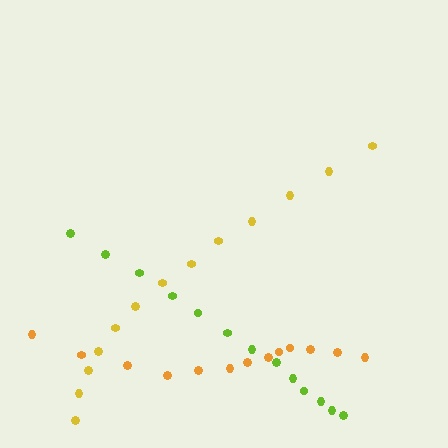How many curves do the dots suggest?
There are 3 distinct paths.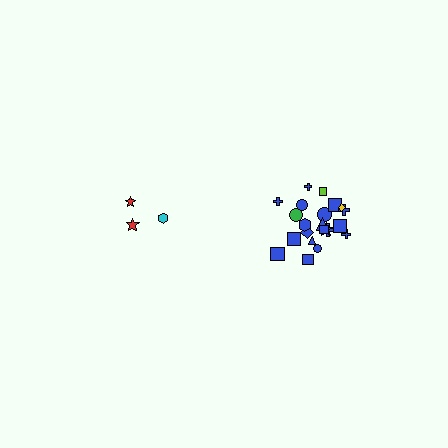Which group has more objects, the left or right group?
The right group.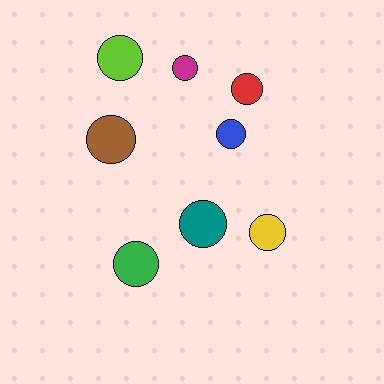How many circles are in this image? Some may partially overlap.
There are 8 circles.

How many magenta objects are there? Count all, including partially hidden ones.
There is 1 magenta object.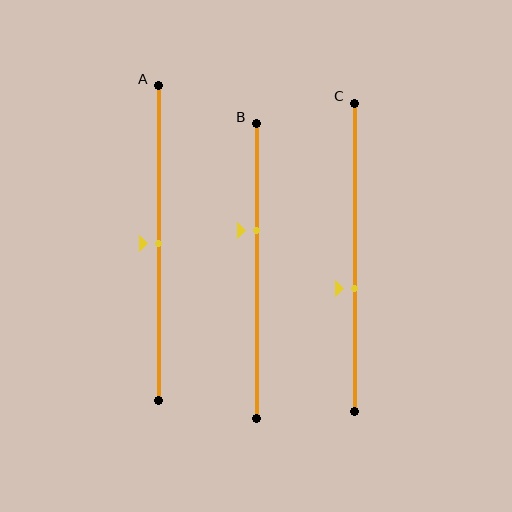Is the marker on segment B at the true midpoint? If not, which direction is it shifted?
No, the marker on segment B is shifted upward by about 14% of the segment length.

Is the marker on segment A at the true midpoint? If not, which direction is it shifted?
Yes, the marker on segment A is at the true midpoint.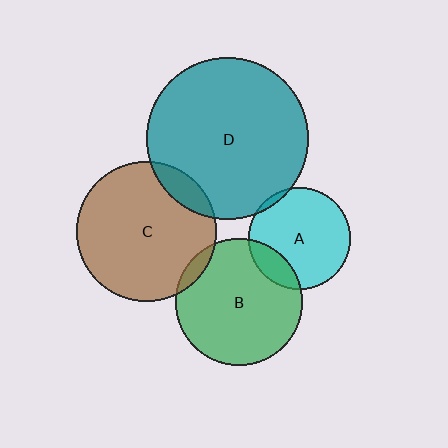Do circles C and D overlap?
Yes.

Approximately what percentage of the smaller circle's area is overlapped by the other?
Approximately 10%.